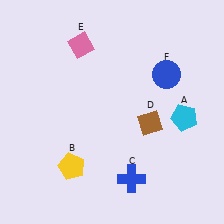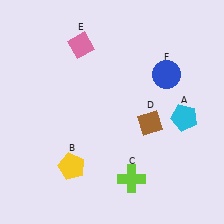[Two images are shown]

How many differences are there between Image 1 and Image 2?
There is 1 difference between the two images.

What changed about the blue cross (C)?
In Image 1, C is blue. In Image 2, it changed to lime.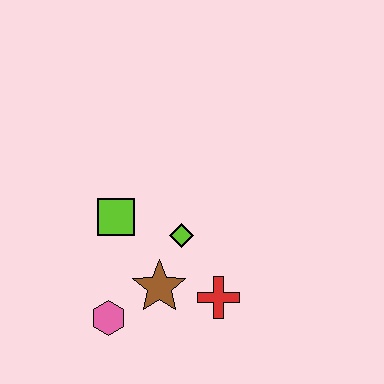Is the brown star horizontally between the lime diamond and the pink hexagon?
Yes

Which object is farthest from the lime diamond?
The pink hexagon is farthest from the lime diamond.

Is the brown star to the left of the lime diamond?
Yes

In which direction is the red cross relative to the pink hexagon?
The red cross is to the right of the pink hexagon.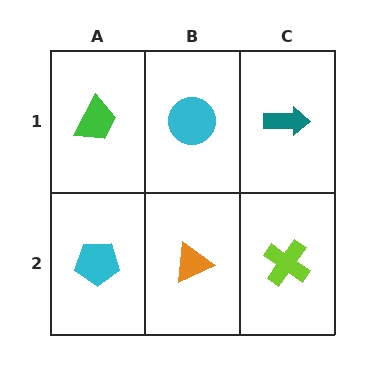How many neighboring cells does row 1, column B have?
3.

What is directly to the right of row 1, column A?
A cyan circle.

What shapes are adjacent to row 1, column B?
An orange triangle (row 2, column B), a green trapezoid (row 1, column A), a teal arrow (row 1, column C).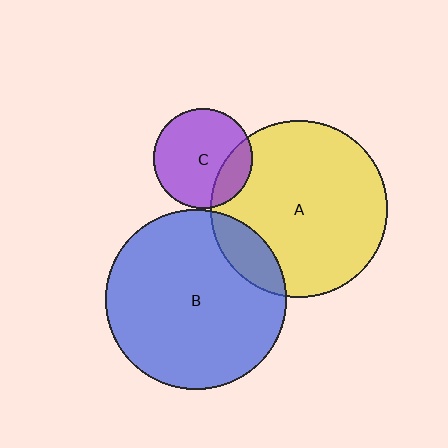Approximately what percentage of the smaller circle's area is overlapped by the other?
Approximately 15%.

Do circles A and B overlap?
Yes.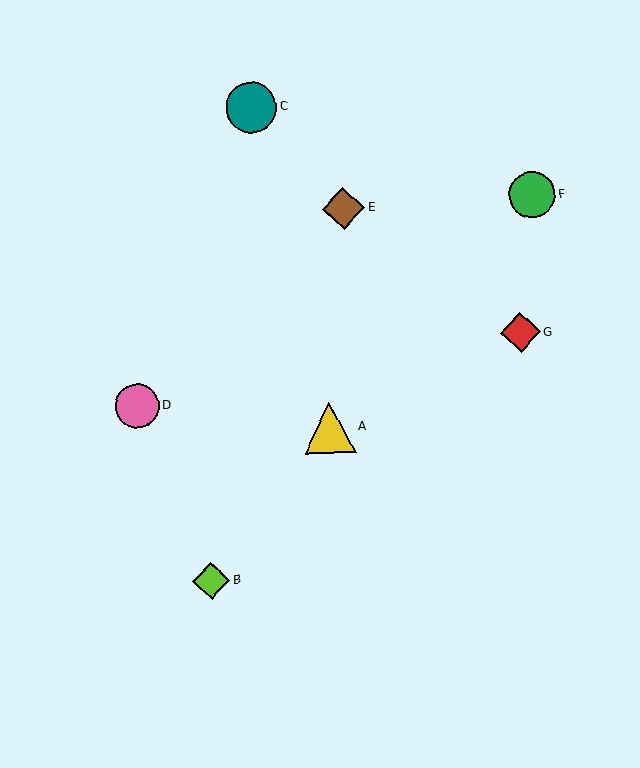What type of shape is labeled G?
Shape G is a red diamond.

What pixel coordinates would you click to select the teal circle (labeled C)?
Click at (251, 108) to select the teal circle C.